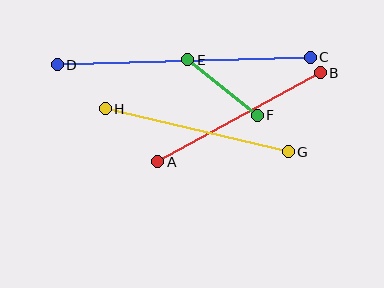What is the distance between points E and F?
The distance is approximately 89 pixels.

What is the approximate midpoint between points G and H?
The midpoint is at approximately (197, 130) pixels.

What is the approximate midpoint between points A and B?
The midpoint is at approximately (239, 117) pixels.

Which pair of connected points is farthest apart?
Points C and D are farthest apart.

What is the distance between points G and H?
The distance is approximately 188 pixels.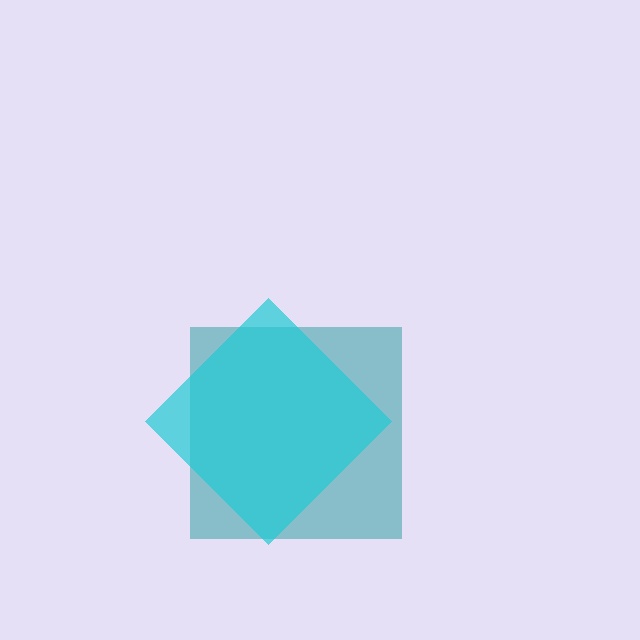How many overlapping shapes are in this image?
There are 2 overlapping shapes in the image.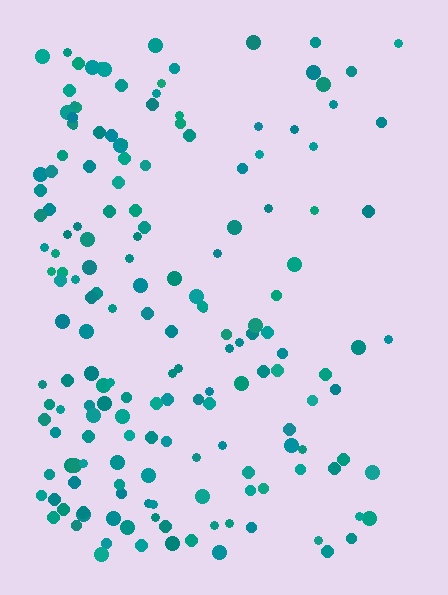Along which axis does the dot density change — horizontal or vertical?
Horizontal.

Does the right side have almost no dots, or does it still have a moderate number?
Still a moderate number, just noticeably fewer than the left.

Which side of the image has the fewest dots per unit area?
The right.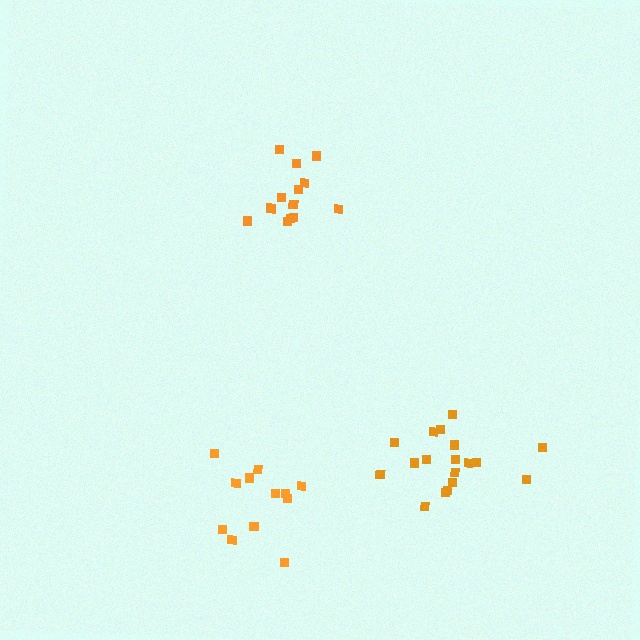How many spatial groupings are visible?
There are 3 spatial groupings.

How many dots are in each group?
Group 1: 13 dots, Group 2: 12 dots, Group 3: 18 dots (43 total).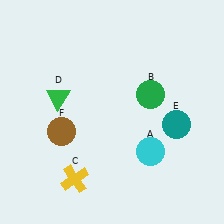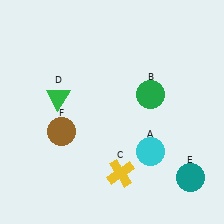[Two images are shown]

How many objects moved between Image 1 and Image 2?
2 objects moved between the two images.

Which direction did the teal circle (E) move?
The teal circle (E) moved down.